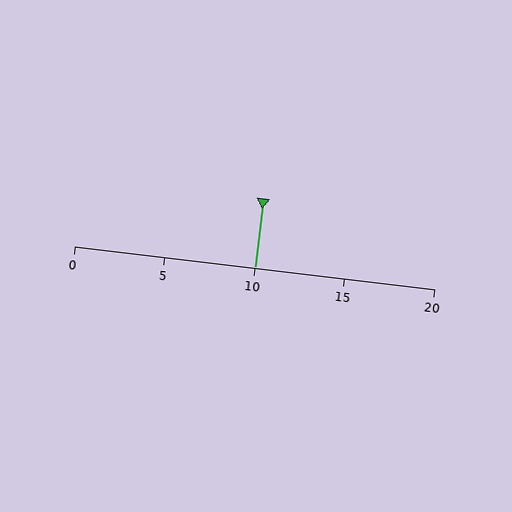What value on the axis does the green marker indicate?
The marker indicates approximately 10.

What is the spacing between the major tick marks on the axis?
The major ticks are spaced 5 apart.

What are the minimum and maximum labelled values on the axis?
The axis runs from 0 to 20.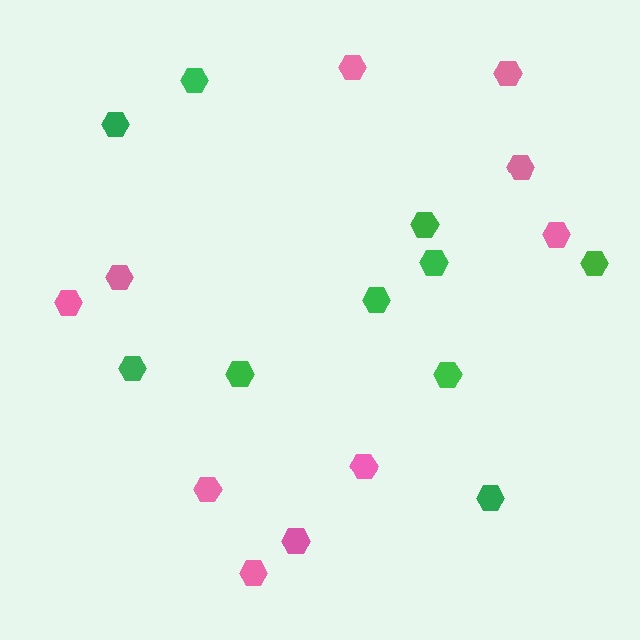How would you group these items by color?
There are 2 groups: one group of pink hexagons (10) and one group of green hexagons (10).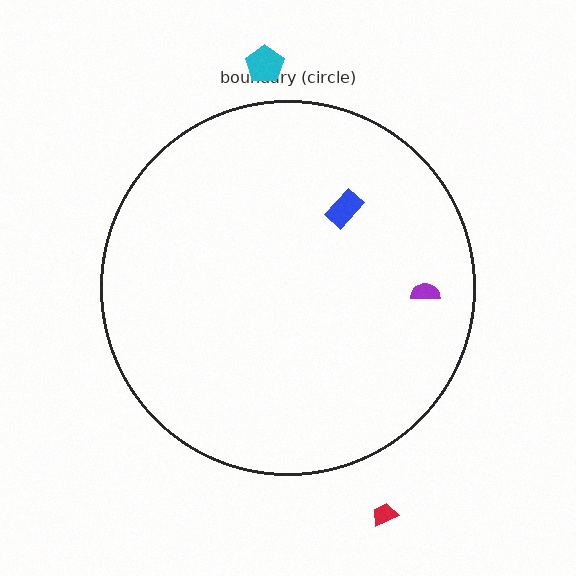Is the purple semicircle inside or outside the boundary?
Inside.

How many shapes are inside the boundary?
2 inside, 2 outside.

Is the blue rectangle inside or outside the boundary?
Inside.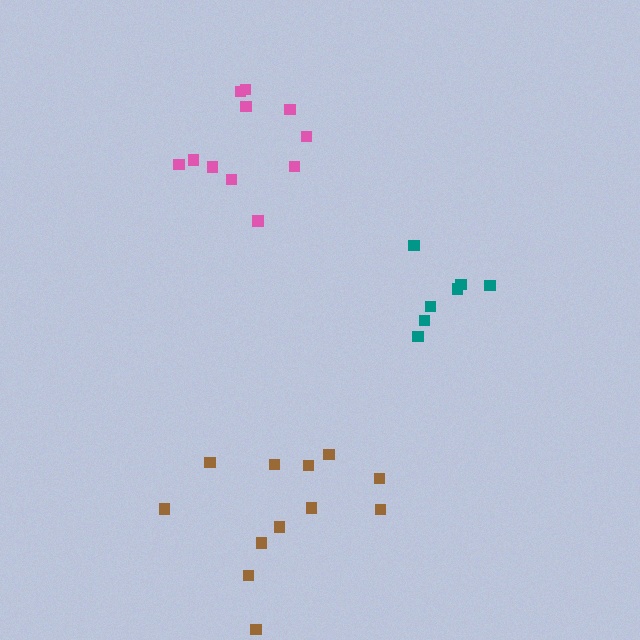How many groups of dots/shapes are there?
There are 3 groups.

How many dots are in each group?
Group 1: 12 dots, Group 2: 11 dots, Group 3: 7 dots (30 total).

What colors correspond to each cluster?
The clusters are colored: brown, pink, teal.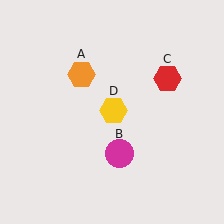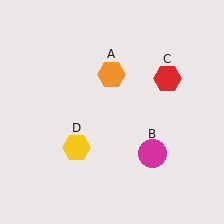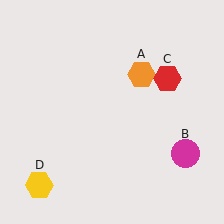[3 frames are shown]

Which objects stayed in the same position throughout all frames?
Red hexagon (object C) remained stationary.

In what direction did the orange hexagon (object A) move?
The orange hexagon (object A) moved right.